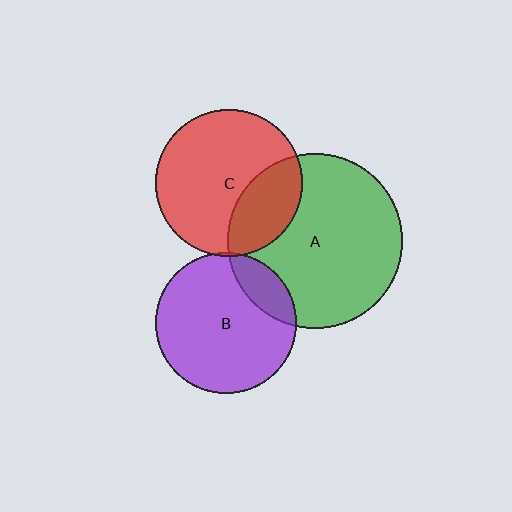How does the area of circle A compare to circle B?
Approximately 1.5 times.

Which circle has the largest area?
Circle A (green).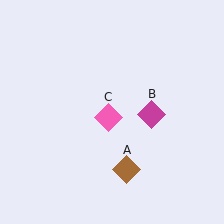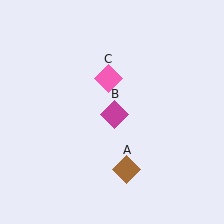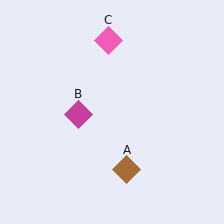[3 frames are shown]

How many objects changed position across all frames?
2 objects changed position: magenta diamond (object B), pink diamond (object C).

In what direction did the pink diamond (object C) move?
The pink diamond (object C) moved up.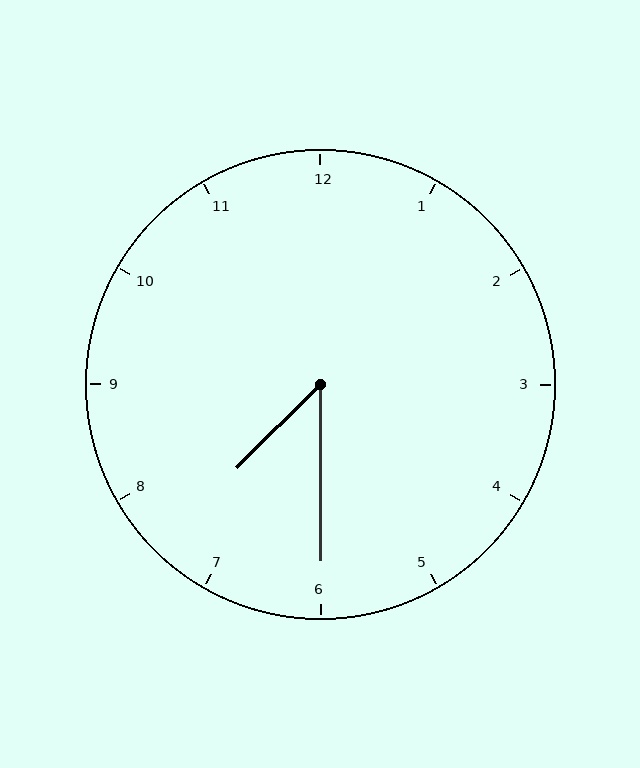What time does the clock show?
7:30.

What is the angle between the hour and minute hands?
Approximately 45 degrees.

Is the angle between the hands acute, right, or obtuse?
It is acute.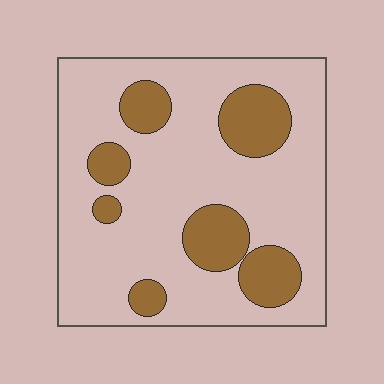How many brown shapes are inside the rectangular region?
7.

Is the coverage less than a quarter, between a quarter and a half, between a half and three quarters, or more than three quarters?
Less than a quarter.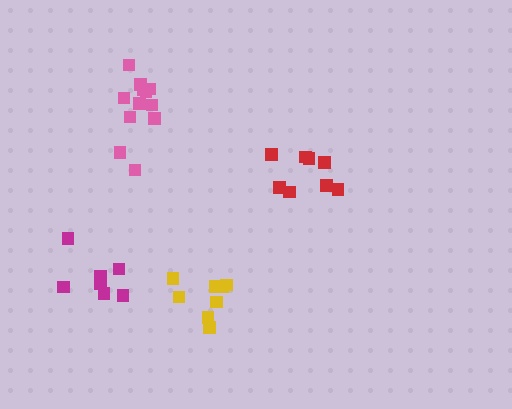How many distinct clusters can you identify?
There are 4 distinct clusters.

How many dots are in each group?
Group 1: 12 dots, Group 2: 8 dots, Group 3: 8 dots, Group 4: 7 dots (35 total).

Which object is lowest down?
The yellow cluster is bottommost.